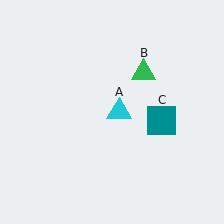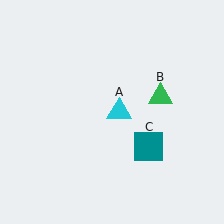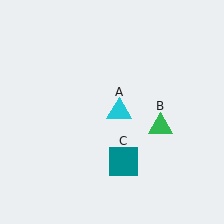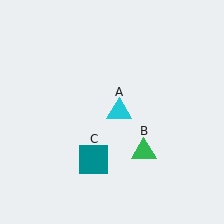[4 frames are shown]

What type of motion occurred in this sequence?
The green triangle (object B), teal square (object C) rotated clockwise around the center of the scene.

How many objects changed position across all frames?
2 objects changed position: green triangle (object B), teal square (object C).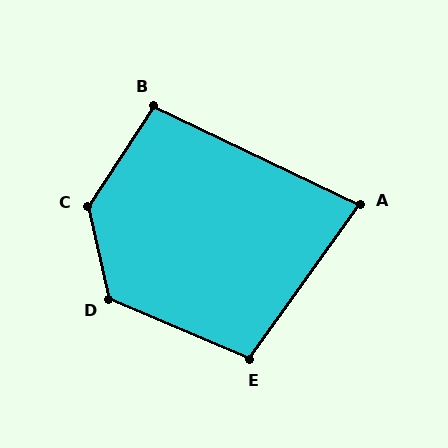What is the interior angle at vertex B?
Approximately 98 degrees (obtuse).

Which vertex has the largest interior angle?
C, at approximately 134 degrees.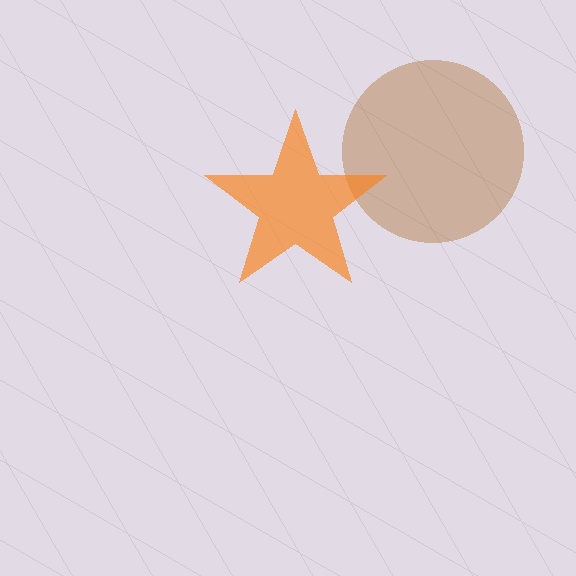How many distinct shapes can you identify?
There are 2 distinct shapes: a brown circle, an orange star.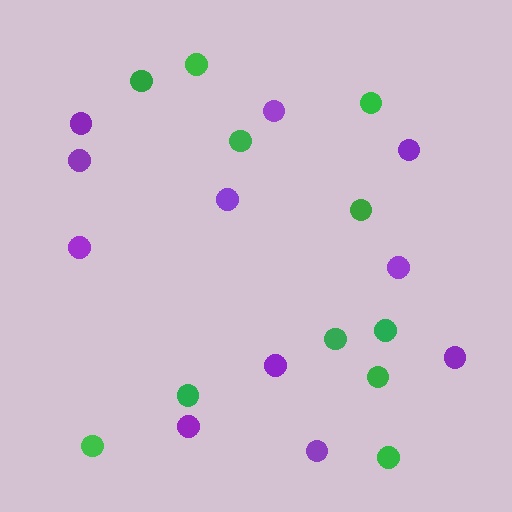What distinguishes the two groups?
There are 2 groups: one group of purple circles (11) and one group of green circles (11).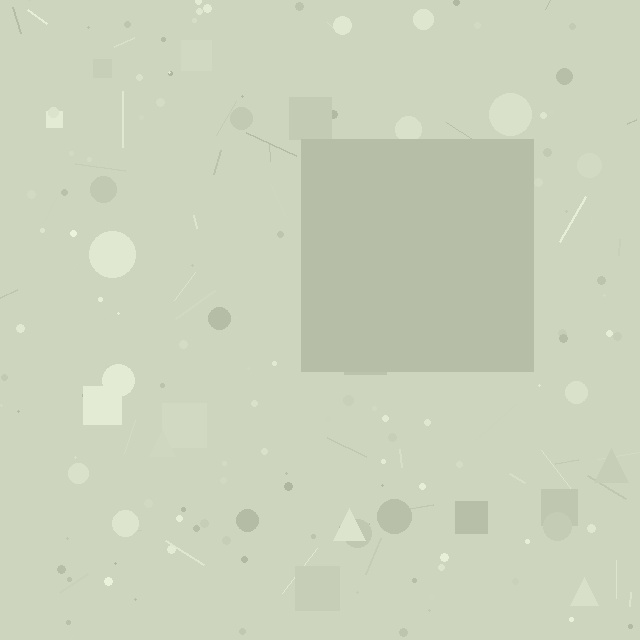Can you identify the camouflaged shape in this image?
The camouflaged shape is a square.